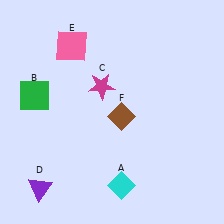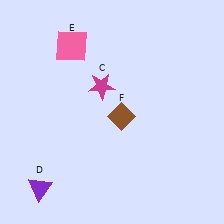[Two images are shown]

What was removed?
The green square (B), the cyan diamond (A) were removed in Image 2.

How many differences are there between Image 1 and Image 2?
There are 2 differences between the two images.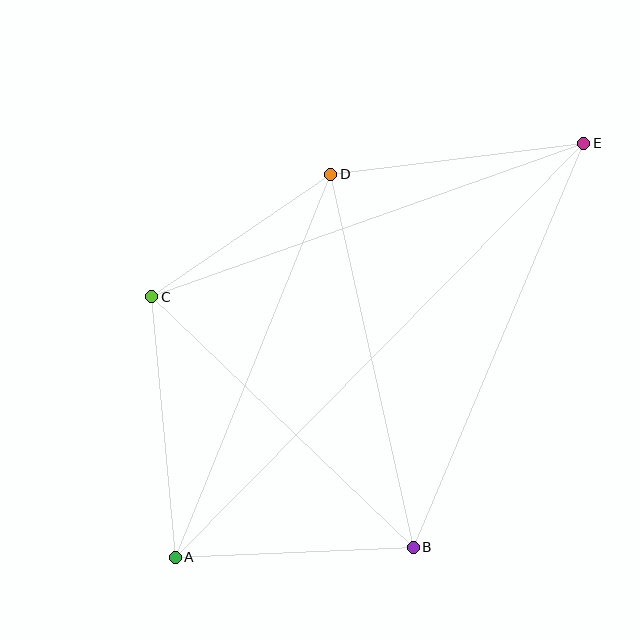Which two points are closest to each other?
Points C and D are closest to each other.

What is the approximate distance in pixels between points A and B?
The distance between A and B is approximately 238 pixels.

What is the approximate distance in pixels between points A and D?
The distance between A and D is approximately 414 pixels.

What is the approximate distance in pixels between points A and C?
The distance between A and C is approximately 262 pixels.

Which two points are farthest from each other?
Points A and E are farthest from each other.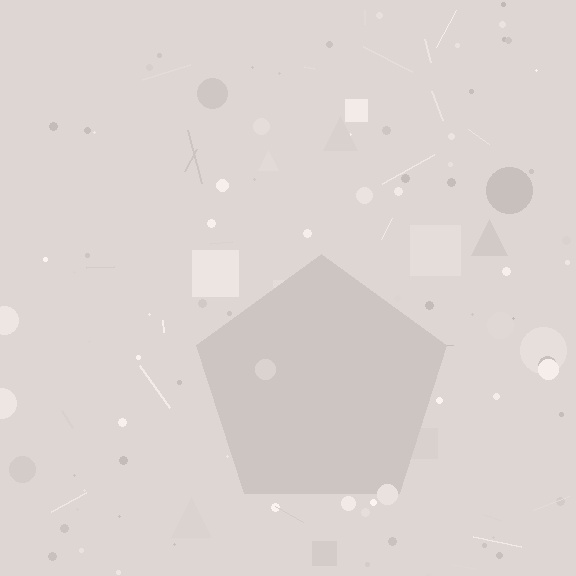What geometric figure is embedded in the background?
A pentagon is embedded in the background.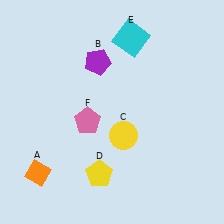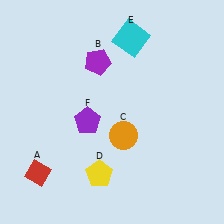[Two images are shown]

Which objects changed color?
A changed from orange to red. C changed from yellow to orange. F changed from pink to purple.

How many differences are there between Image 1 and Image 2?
There are 3 differences between the two images.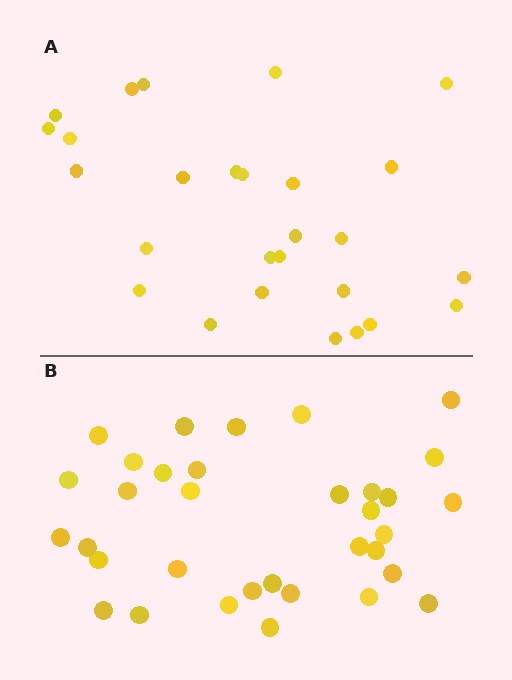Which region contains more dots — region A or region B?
Region B (the bottom region) has more dots.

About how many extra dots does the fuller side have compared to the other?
Region B has roughly 8 or so more dots than region A.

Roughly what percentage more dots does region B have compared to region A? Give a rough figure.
About 25% more.